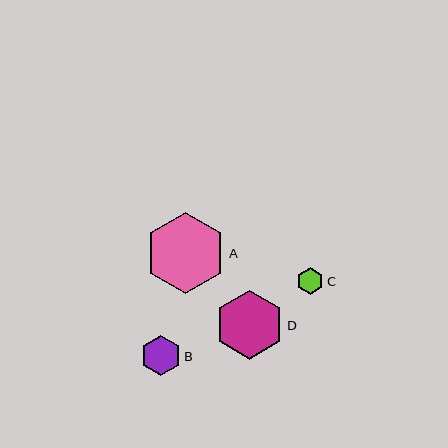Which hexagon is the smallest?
Hexagon C is the smallest with a size of approximately 27 pixels.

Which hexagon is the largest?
Hexagon A is the largest with a size of approximately 81 pixels.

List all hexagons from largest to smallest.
From largest to smallest: A, D, B, C.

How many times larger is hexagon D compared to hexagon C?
Hexagon D is approximately 2.5 times the size of hexagon C.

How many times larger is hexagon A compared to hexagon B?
Hexagon A is approximately 2.0 times the size of hexagon B.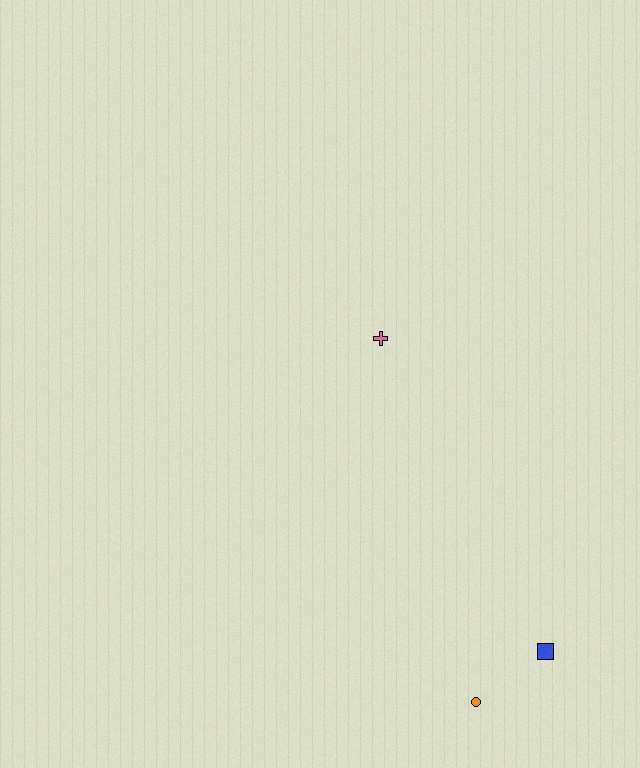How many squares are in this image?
There is 1 square.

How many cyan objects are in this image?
There are no cyan objects.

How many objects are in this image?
There are 3 objects.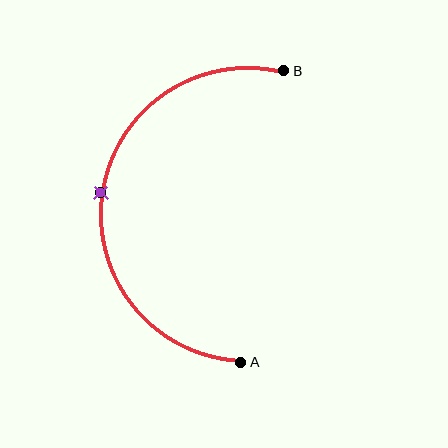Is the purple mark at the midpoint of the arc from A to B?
Yes. The purple mark lies on the arc at equal arc-length from both A and B — it is the arc midpoint.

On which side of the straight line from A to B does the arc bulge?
The arc bulges to the left of the straight line connecting A and B.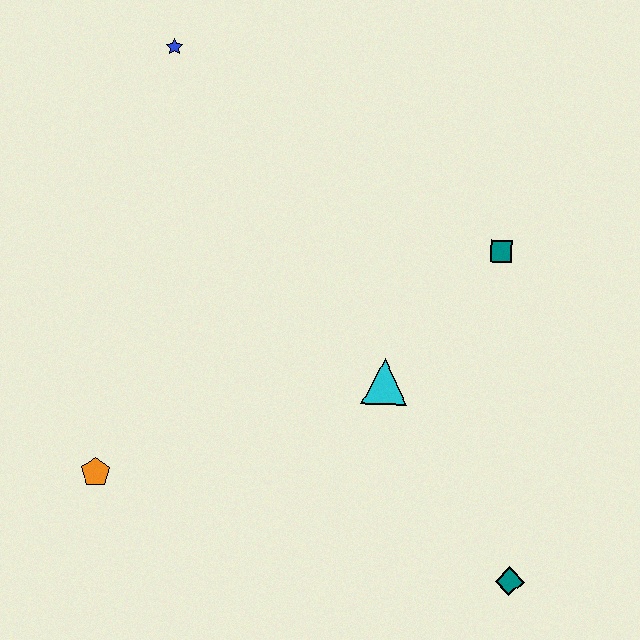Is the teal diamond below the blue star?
Yes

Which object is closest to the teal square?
The cyan triangle is closest to the teal square.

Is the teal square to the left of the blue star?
No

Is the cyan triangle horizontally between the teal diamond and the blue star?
Yes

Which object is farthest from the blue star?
The teal diamond is farthest from the blue star.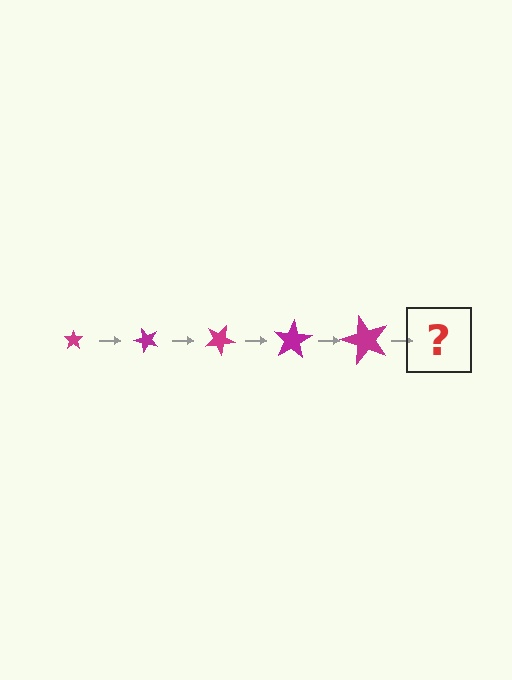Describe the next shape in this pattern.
It should be a star, larger than the previous one and rotated 250 degrees from the start.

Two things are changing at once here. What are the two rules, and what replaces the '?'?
The two rules are that the star grows larger each step and it rotates 50 degrees each step. The '?' should be a star, larger than the previous one and rotated 250 degrees from the start.